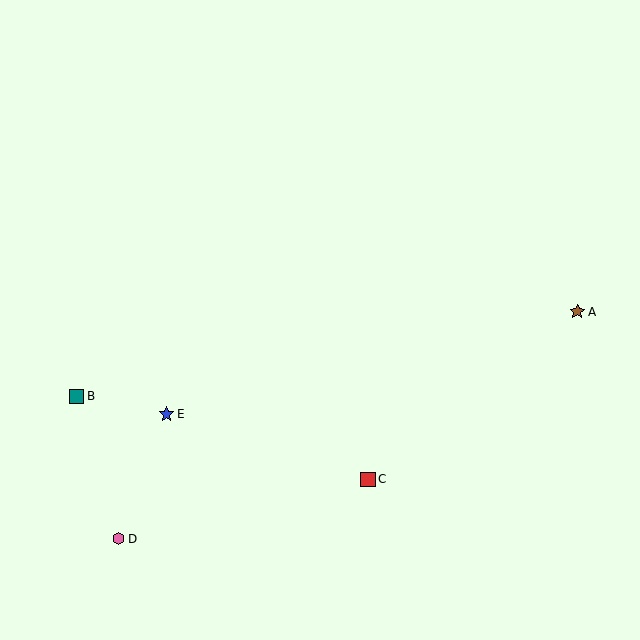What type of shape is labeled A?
Shape A is a brown star.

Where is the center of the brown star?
The center of the brown star is at (577, 312).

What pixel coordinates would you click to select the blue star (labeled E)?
Click at (167, 414) to select the blue star E.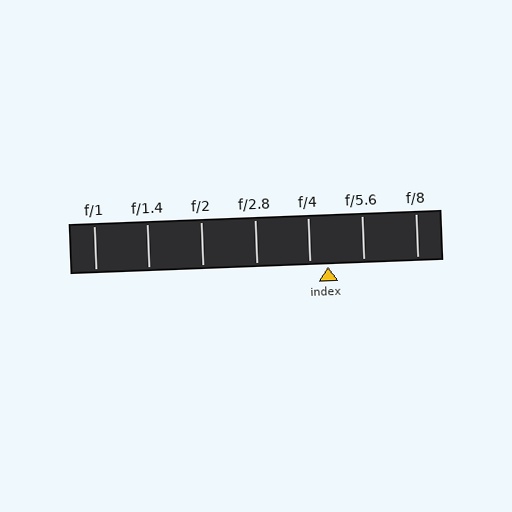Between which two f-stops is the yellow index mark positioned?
The index mark is between f/4 and f/5.6.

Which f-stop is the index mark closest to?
The index mark is closest to f/4.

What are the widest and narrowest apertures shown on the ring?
The widest aperture shown is f/1 and the narrowest is f/8.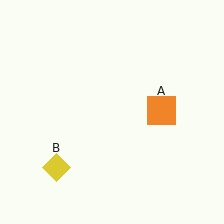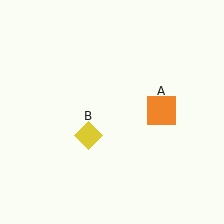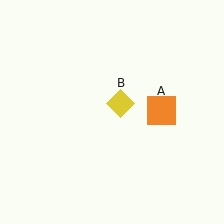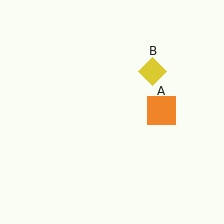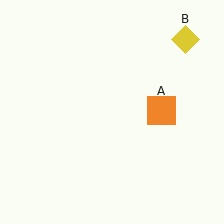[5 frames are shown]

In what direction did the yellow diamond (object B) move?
The yellow diamond (object B) moved up and to the right.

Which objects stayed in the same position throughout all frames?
Orange square (object A) remained stationary.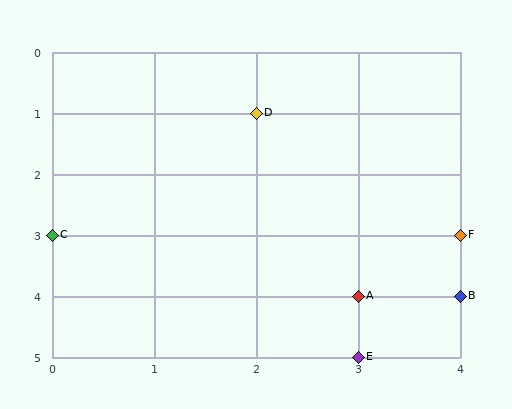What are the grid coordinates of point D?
Point D is at grid coordinates (2, 1).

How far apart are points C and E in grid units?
Points C and E are 3 columns and 2 rows apart (about 3.6 grid units diagonally).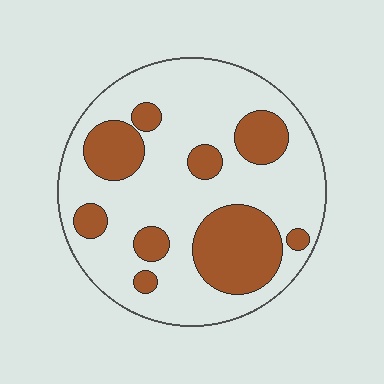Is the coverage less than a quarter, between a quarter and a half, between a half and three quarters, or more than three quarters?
Between a quarter and a half.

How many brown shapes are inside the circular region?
9.